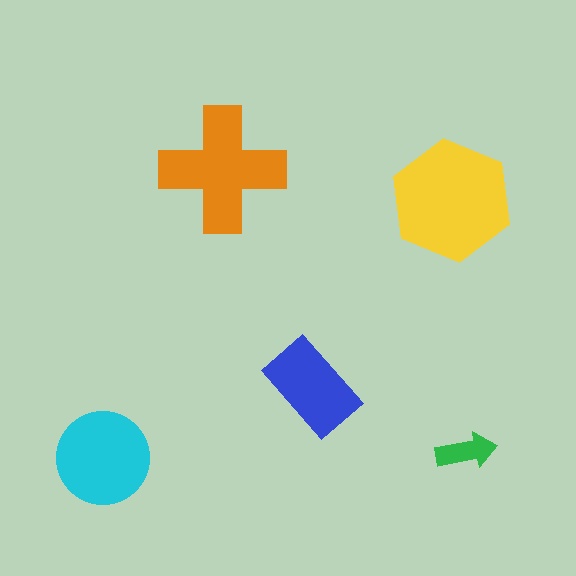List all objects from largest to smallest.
The yellow hexagon, the orange cross, the cyan circle, the blue rectangle, the green arrow.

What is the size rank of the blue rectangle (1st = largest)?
4th.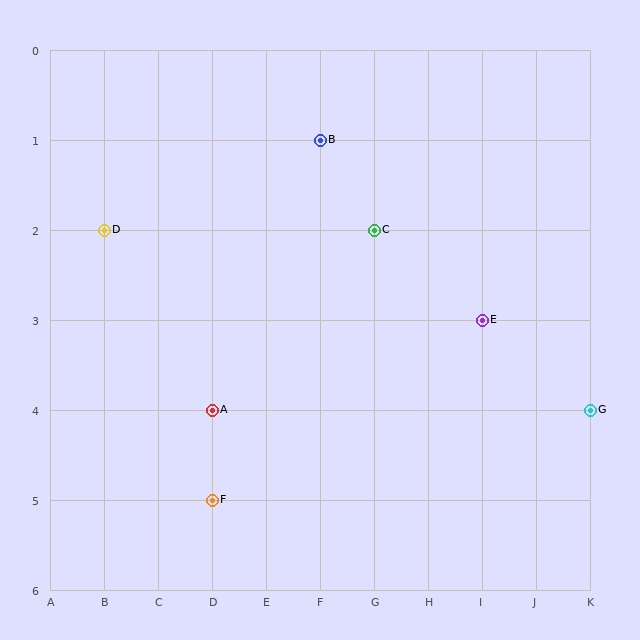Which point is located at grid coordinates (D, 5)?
Point F is at (D, 5).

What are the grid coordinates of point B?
Point B is at grid coordinates (F, 1).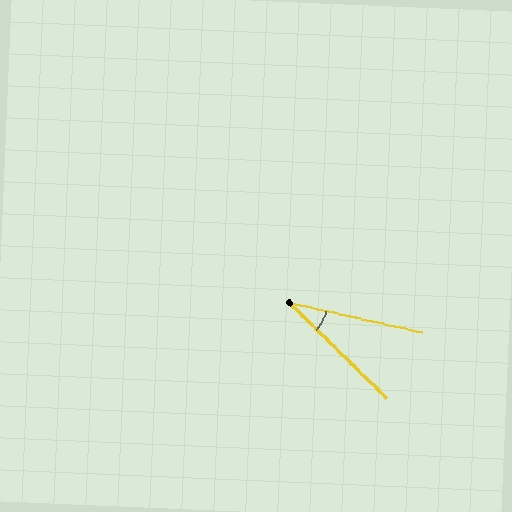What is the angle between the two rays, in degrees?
Approximately 32 degrees.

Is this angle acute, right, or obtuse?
It is acute.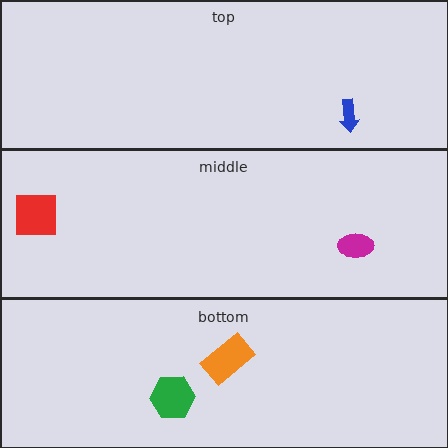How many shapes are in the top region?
1.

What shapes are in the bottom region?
The green hexagon, the orange rectangle.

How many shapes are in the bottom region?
2.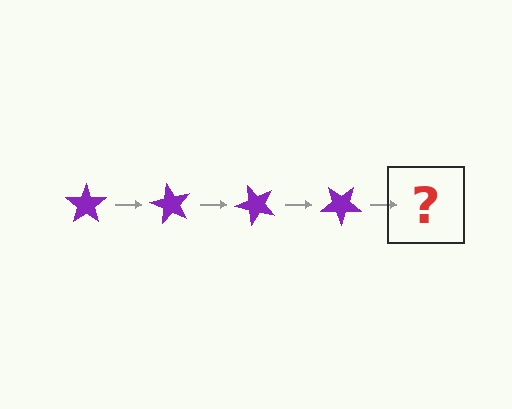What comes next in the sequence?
The next element should be a purple star rotated 240 degrees.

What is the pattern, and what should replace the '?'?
The pattern is that the star rotates 60 degrees each step. The '?' should be a purple star rotated 240 degrees.